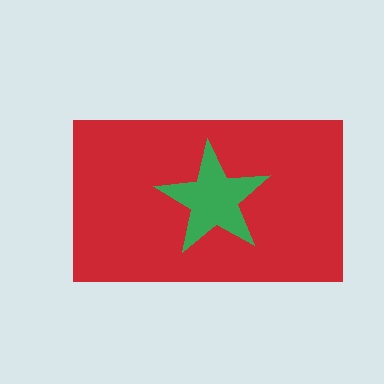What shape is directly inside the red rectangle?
The green star.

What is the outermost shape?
The red rectangle.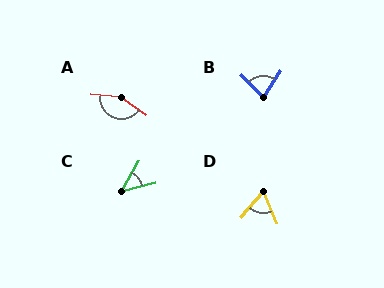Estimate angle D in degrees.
Approximately 61 degrees.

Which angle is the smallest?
C, at approximately 46 degrees.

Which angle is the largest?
A, at approximately 149 degrees.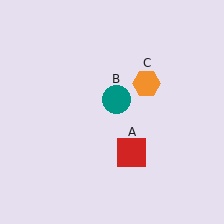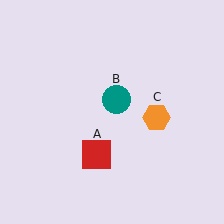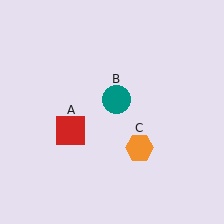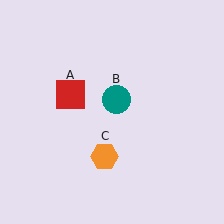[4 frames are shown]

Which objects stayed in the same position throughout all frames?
Teal circle (object B) remained stationary.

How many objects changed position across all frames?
2 objects changed position: red square (object A), orange hexagon (object C).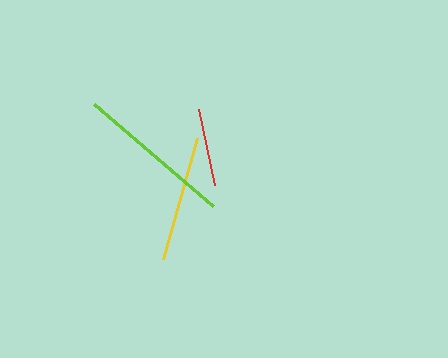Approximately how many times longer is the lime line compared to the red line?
The lime line is approximately 2.0 times the length of the red line.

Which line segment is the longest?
The lime line is the longest at approximately 157 pixels.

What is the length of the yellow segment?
The yellow segment is approximately 126 pixels long.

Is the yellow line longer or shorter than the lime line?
The lime line is longer than the yellow line.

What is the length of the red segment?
The red segment is approximately 79 pixels long.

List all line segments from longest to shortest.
From longest to shortest: lime, yellow, red.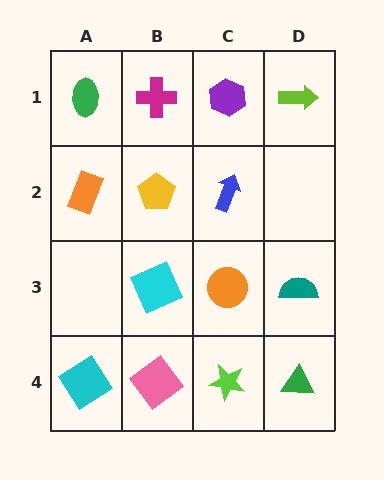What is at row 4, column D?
A green triangle.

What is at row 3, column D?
A teal semicircle.